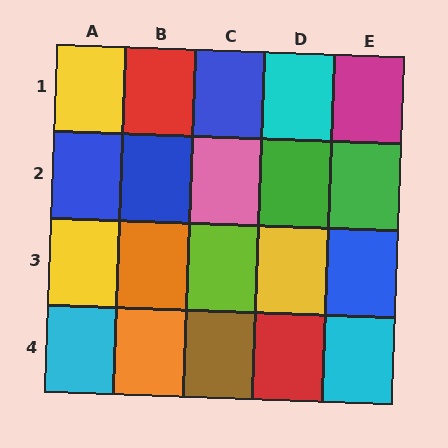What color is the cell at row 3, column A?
Yellow.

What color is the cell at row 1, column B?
Red.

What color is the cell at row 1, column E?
Magenta.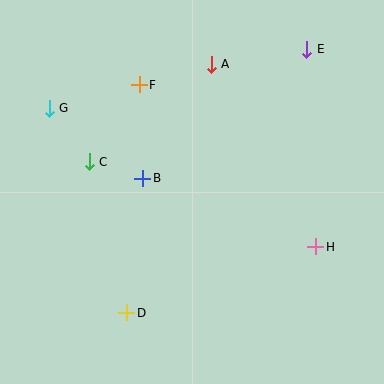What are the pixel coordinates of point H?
Point H is at (316, 247).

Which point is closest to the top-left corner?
Point G is closest to the top-left corner.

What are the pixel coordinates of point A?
Point A is at (211, 64).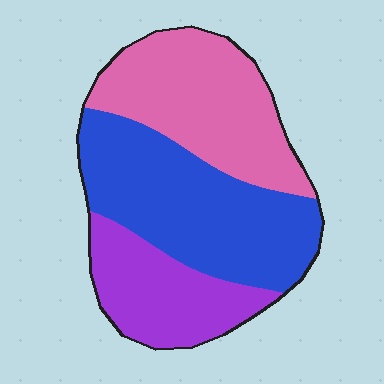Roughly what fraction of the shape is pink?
Pink covers about 35% of the shape.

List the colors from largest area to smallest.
From largest to smallest: blue, pink, purple.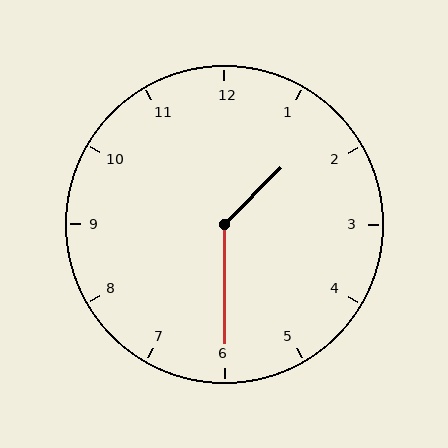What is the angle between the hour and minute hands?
Approximately 135 degrees.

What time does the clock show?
1:30.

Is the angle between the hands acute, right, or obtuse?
It is obtuse.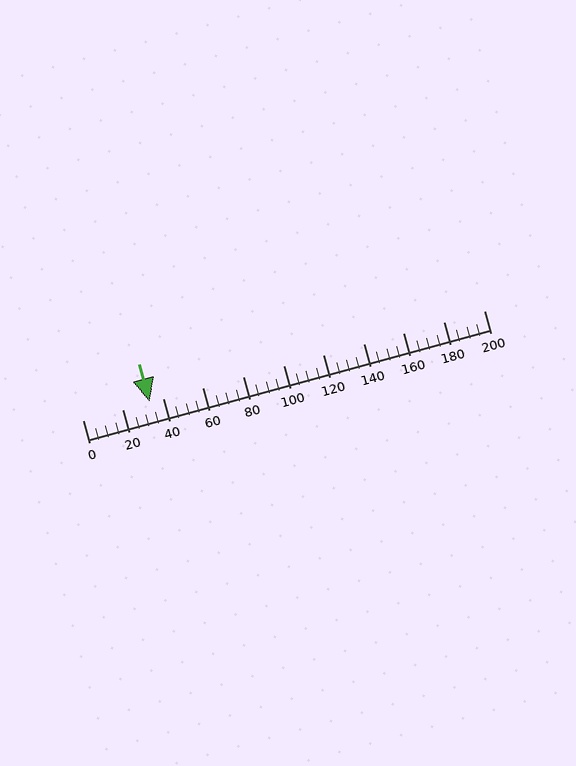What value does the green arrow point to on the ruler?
The green arrow points to approximately 33.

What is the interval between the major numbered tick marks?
The major tick marks are spaced 20 units apart.